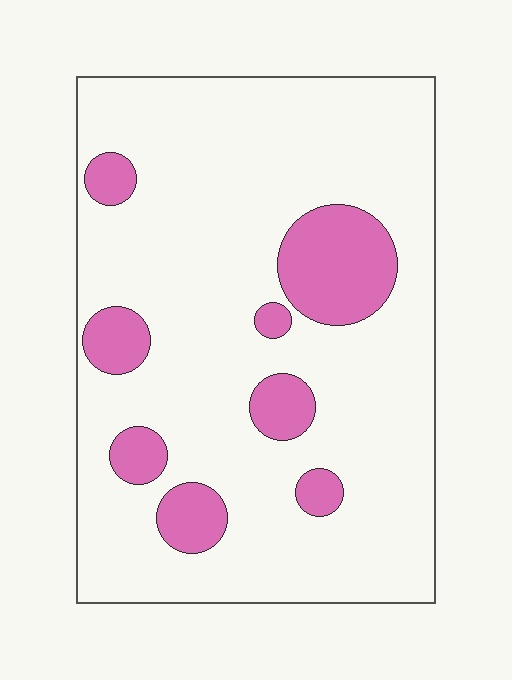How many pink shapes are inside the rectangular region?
8.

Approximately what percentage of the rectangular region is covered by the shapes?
Approximately 15%.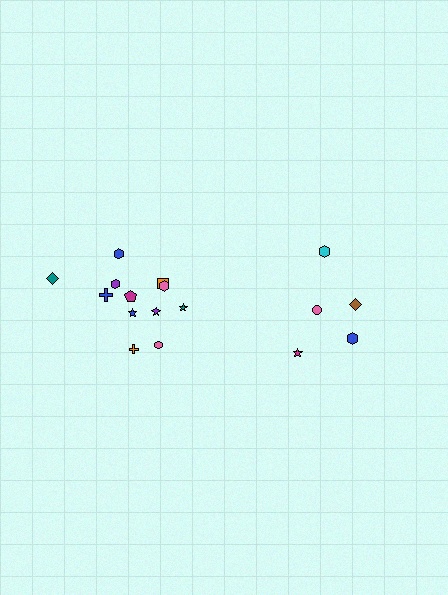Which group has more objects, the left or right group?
The left group.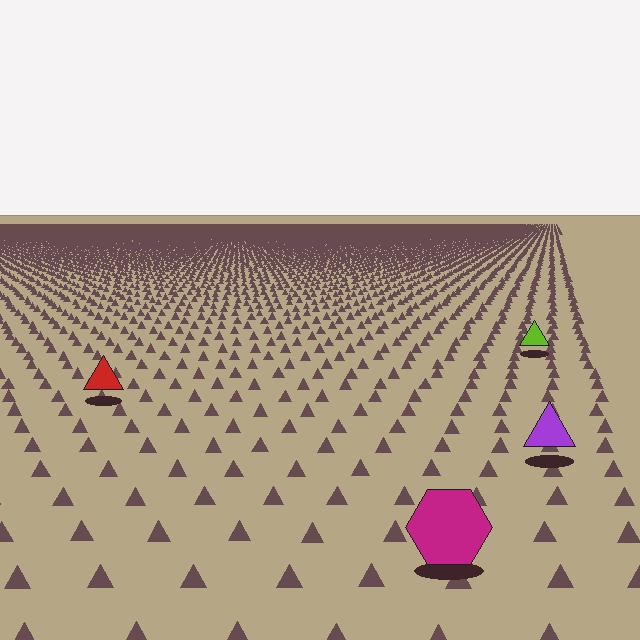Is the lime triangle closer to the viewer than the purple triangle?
No. The purple triangle is closer — you can tell from the texture gradient: the ground texture is coarser near it.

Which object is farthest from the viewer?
The lime triangle is farthest from the viewer. It appears smaller and the ground texture around it is denser.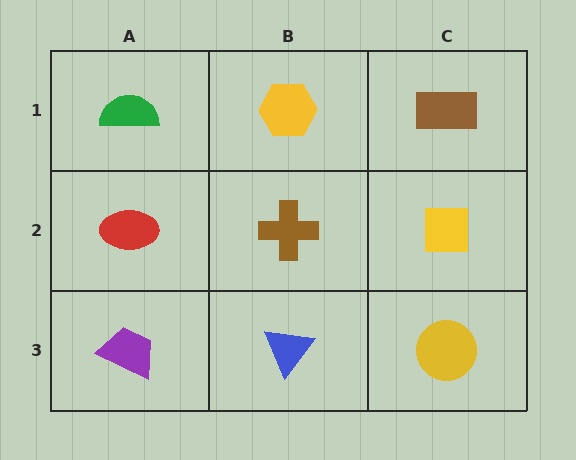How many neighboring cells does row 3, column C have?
2.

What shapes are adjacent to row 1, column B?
A brown cross (row 2, column B), a green semicircle (row 1, column A), a brown rectangle (row 1, column C).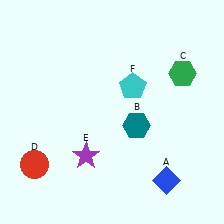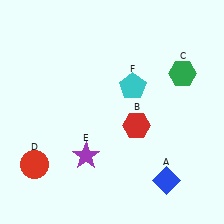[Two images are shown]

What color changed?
The hexagon (B) changed from teal in Image 1 to red in Image 2.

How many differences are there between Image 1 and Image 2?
There is 1 difference between the two images.